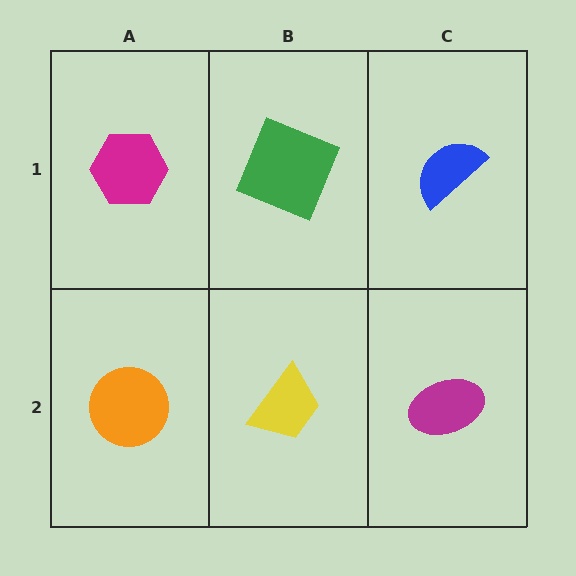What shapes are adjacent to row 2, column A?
A magenta hexagon (row 1, column A), a yellow trapezoid (row 2, column B).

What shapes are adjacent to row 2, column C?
A blue semicircle (row 1, column C), a yellow trapezoid (row 2, column B).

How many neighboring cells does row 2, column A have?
2.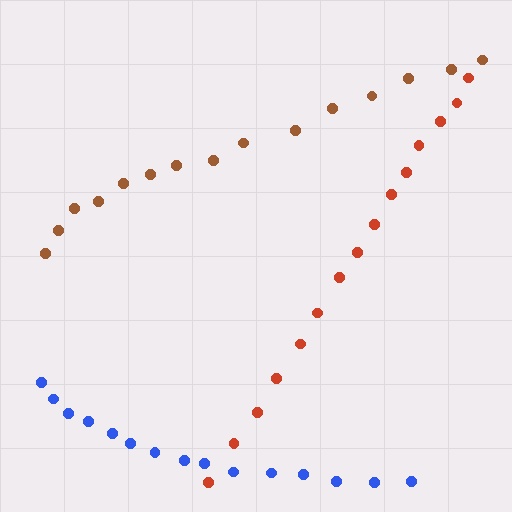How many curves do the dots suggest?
There are 3 distinct paths.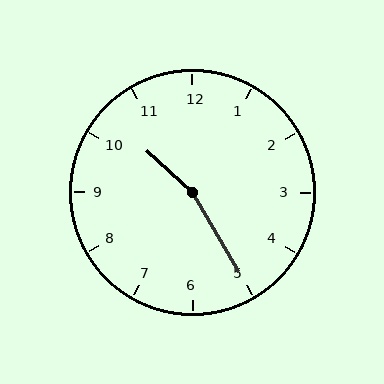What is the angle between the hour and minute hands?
Approximately 162 degrees.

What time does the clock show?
10:25.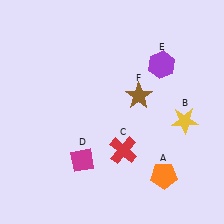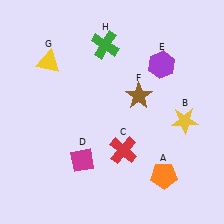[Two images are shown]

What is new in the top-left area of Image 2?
A yellow triangle (G) was added in the top-left area of Image 2.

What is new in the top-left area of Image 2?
A green cross (H) was added in the top-left area of Image 2.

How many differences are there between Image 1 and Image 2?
There are 2 differences between the two images.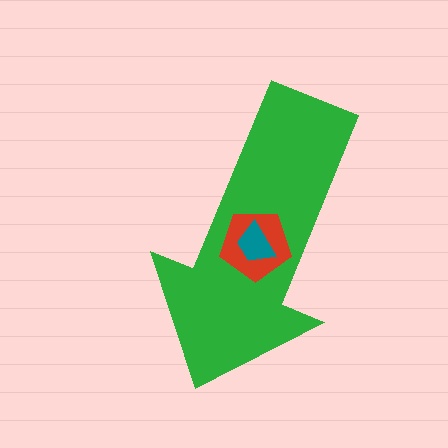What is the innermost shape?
The teal trapezoid.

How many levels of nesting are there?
3.